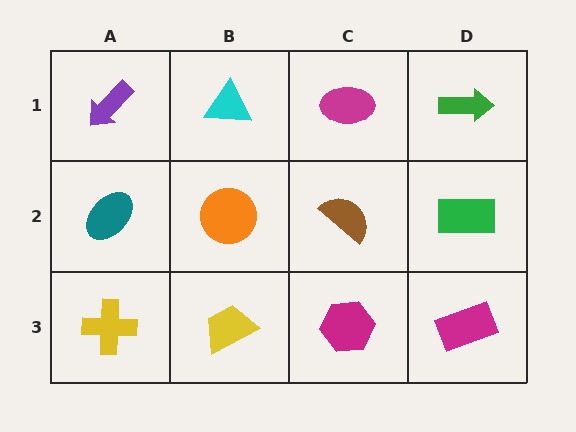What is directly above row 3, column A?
A teal ellipse.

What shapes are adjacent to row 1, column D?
A green rectangle (row 2, column D), a magenta ellipse (row 1, column C).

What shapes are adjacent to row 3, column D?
A green rectangle (row 2, column D), a magenta hexagon (row 3, column C).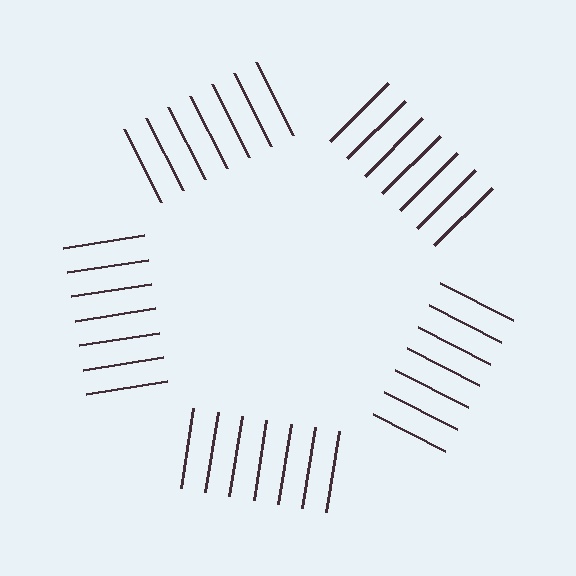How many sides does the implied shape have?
5 sides — the line-ends trace a pentagon.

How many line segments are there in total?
35 — 7 along each of the 5 edges.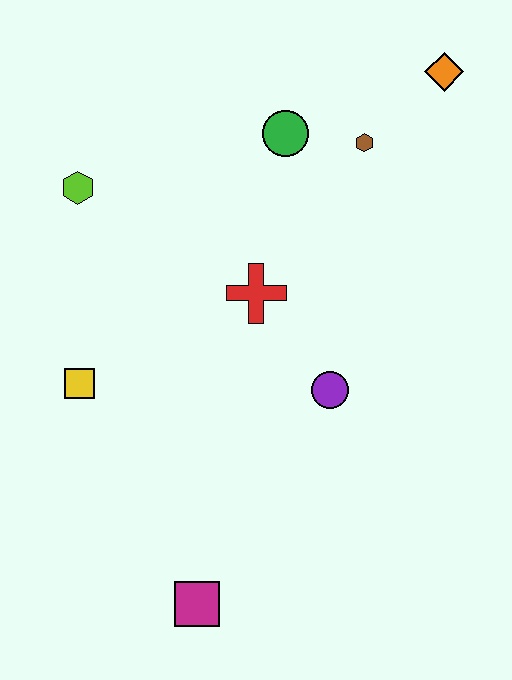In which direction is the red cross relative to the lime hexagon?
The red cross is to the right of the lime hexagon.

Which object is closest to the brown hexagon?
The green circle is closest to the brown hexagon.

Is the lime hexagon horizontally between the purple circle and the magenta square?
No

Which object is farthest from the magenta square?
The orange diamond is farthest from the magenta square.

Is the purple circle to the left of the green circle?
No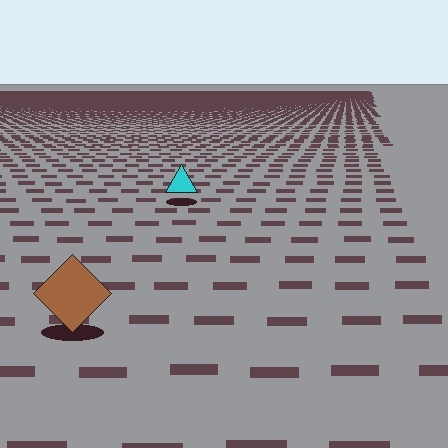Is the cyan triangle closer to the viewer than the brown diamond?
No. The brown diamond is closer — you can tell from the texture gradient: the ground texture is coarser near it.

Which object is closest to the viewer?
The brown diamond is closest. The texture marks near it are larger and more spread out.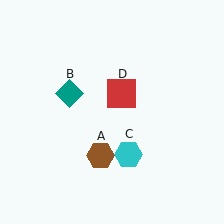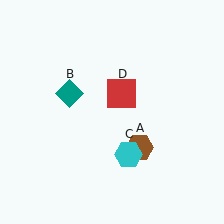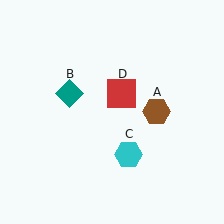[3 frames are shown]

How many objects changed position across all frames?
1 object changed position: brown hexagon (object A).